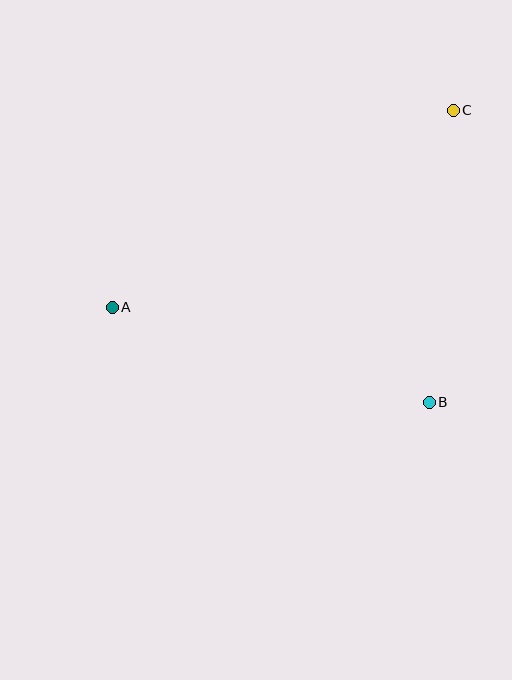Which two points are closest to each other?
Points B and C are closest to each other.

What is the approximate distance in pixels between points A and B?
The distance between A and B is approximately 331 pixels.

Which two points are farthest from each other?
Points A and C are farthest from each other.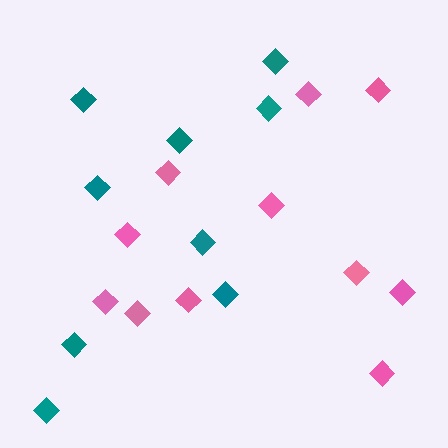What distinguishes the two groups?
There are 2 groups: one group of pink diamonds (11) and one group of teal diamonds (9).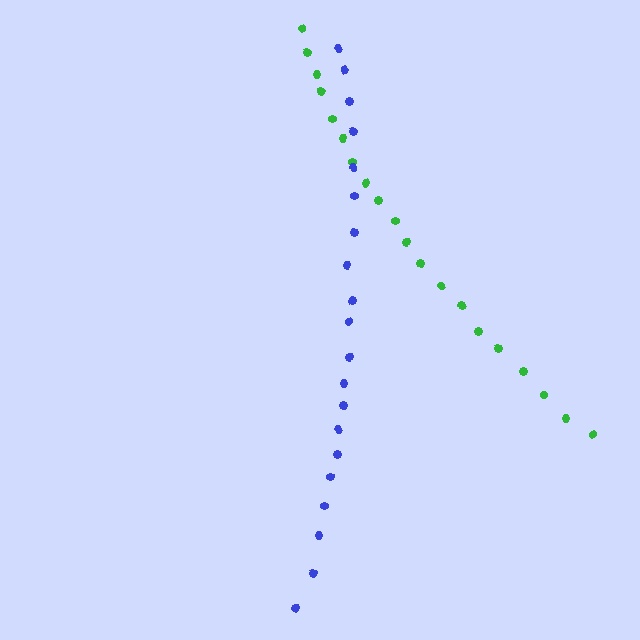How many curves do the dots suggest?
There are 2 distinct paths.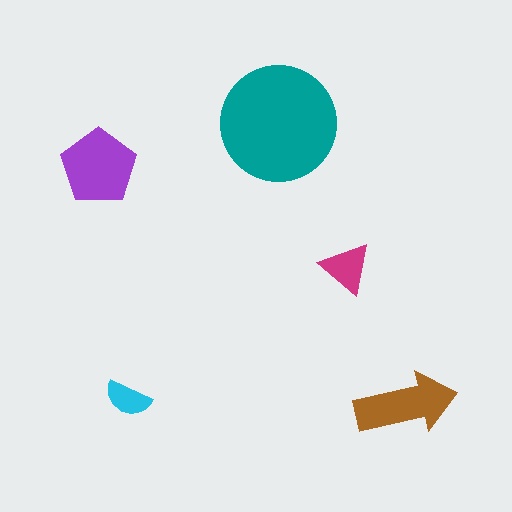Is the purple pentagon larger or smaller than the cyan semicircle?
Larger.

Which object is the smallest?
The cyan semicircle.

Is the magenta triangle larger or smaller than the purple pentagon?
Smaller.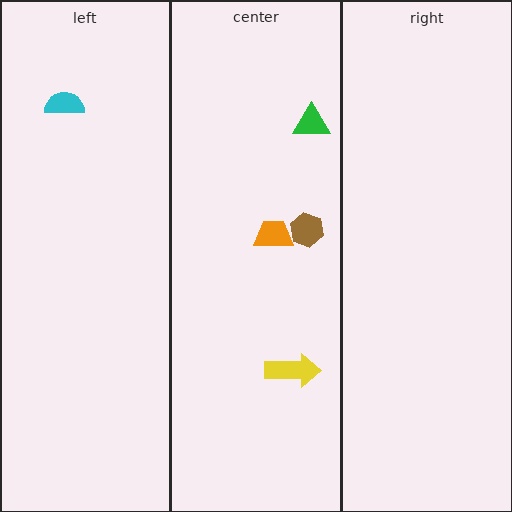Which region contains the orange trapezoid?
The center region.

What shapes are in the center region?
The brown hexagon, the green triangle, the yellow arrow, the orange trapezoid.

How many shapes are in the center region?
4.